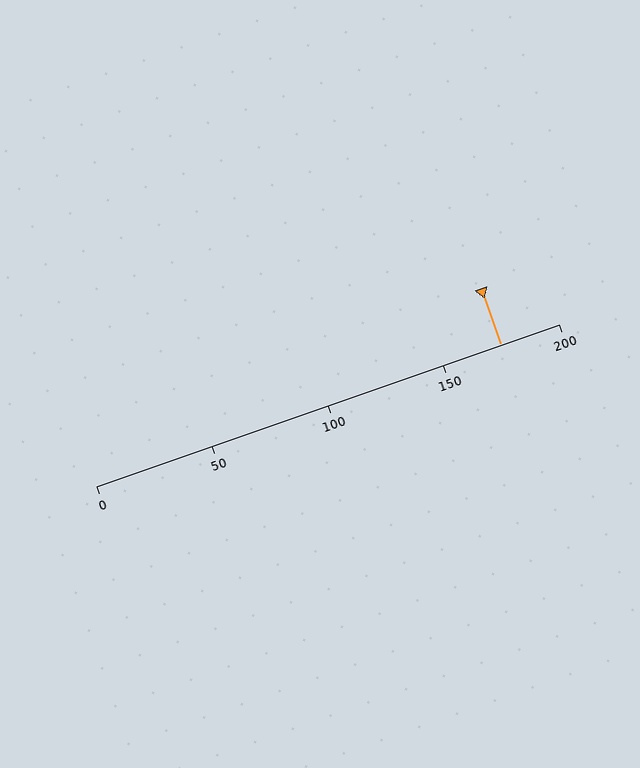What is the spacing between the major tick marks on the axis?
The major ticks are spaced 50 apart.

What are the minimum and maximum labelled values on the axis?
The axis runs from 0 to 200.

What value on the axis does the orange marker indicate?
The marker indicates approximately 175.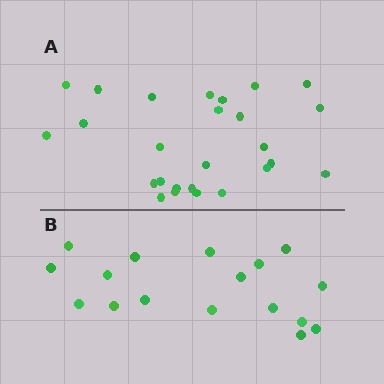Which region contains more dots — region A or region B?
Region A (the top region) has more dots.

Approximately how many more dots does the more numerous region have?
Region A has roughly 8 or so more dots than region B.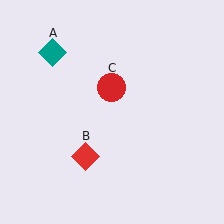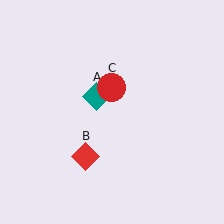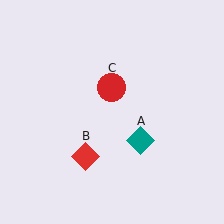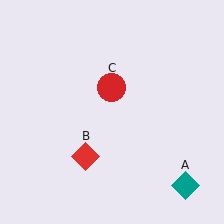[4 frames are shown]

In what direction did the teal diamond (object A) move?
The teal diamond (object A) moved down and to the right.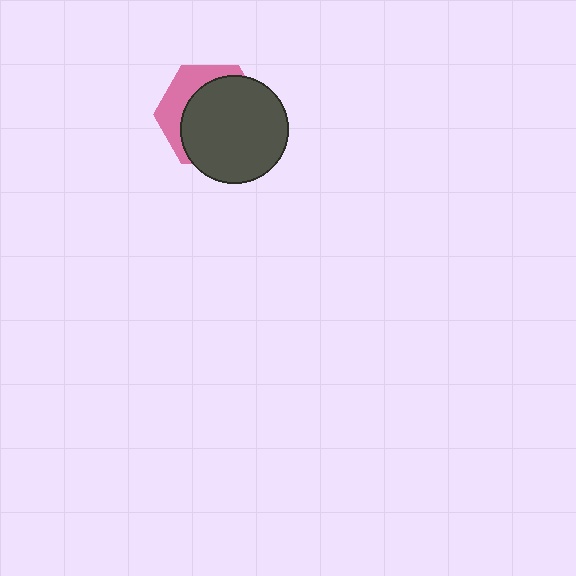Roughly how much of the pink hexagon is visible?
A small part of it is visible (roughly 31%).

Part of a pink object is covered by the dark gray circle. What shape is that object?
It is a hexagon.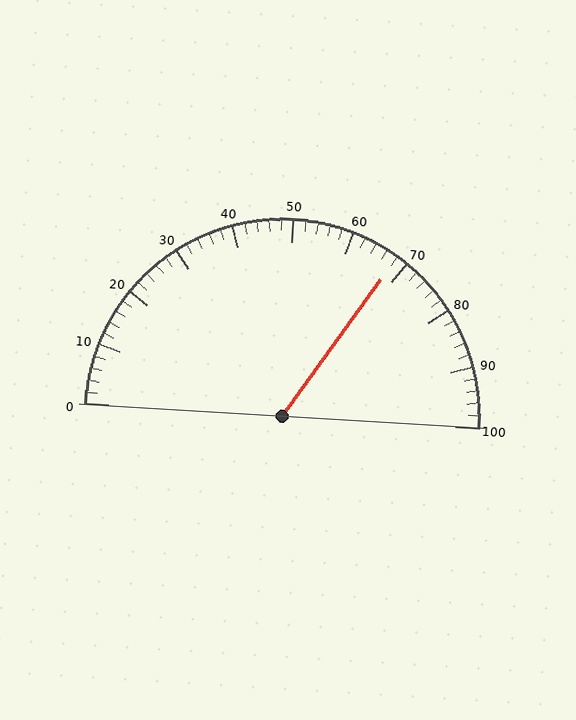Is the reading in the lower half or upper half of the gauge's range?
The reading is in the upper half of the range (0 to 100).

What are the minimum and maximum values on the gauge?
The gauge ranges from 0 to 100.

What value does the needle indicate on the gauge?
The needle indicates approximately 68.